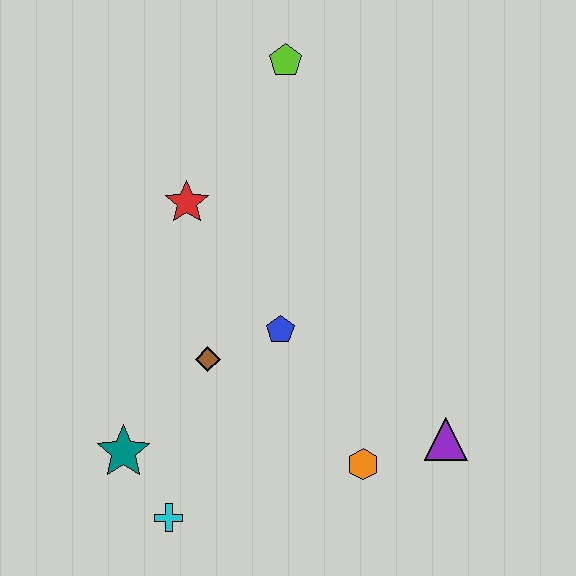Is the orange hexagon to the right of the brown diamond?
Yes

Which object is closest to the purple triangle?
The orange hexagon is closest to the purple triangle.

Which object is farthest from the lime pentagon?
The cyan cross is farthest from the lime pentagon.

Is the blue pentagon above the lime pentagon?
No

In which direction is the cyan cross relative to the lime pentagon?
The cyan cross is below the lime pentagon.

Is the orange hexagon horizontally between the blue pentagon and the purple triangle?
Yes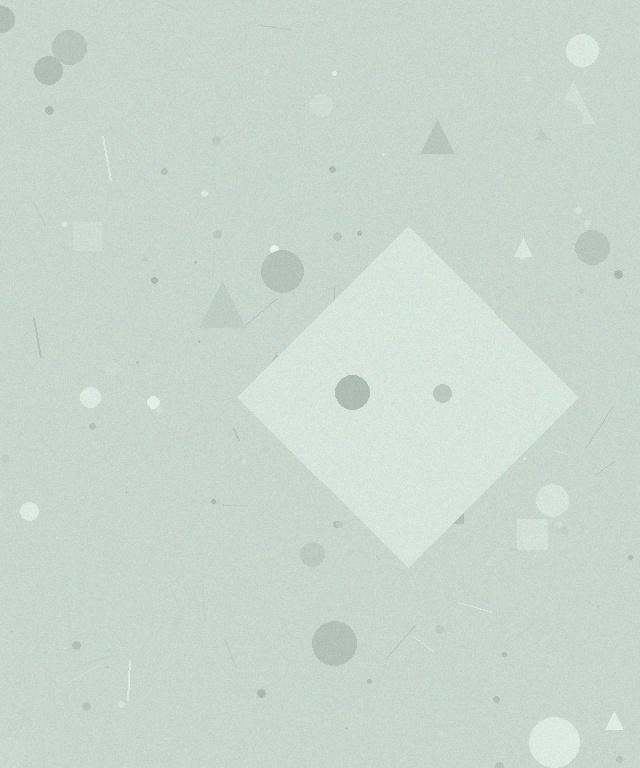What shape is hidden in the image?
A diamond is hidden in the image.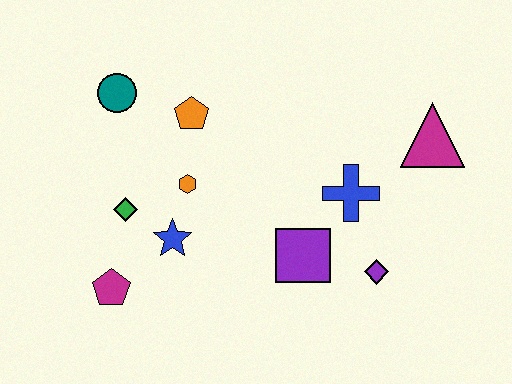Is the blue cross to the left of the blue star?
No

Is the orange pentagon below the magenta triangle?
No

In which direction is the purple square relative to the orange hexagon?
The purple square is to the right of the orange hexagon.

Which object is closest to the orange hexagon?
The blue star is closest to the orange hexagon.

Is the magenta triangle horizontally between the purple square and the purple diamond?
No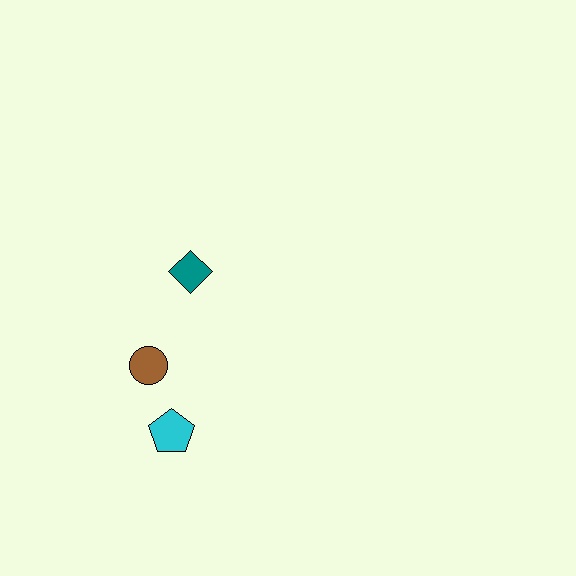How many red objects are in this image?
There are no red objects.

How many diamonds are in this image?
There is 1 diamond.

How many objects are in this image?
There are 3 objects.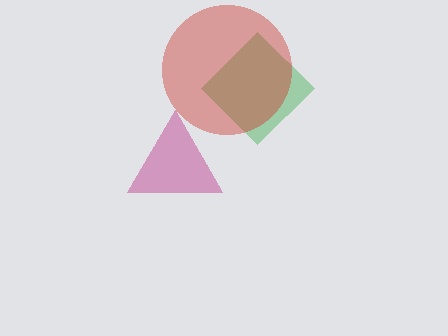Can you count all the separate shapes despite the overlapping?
Yes, there are 3 separate shapes.